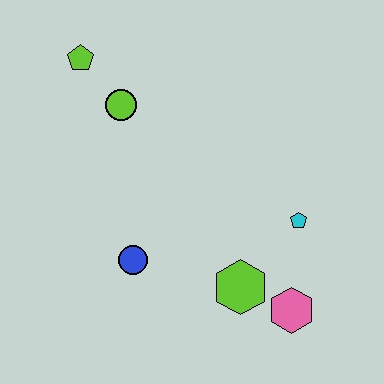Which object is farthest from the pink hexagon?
The lime pentagon is farthest from the pink hexagon.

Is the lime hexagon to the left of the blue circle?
No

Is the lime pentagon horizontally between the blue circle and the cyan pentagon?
No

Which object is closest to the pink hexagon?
The lime hexagon is closest to the pink hexagon.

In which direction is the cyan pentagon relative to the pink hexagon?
The cyan pentagon is above the pink hexagon.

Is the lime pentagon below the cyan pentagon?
No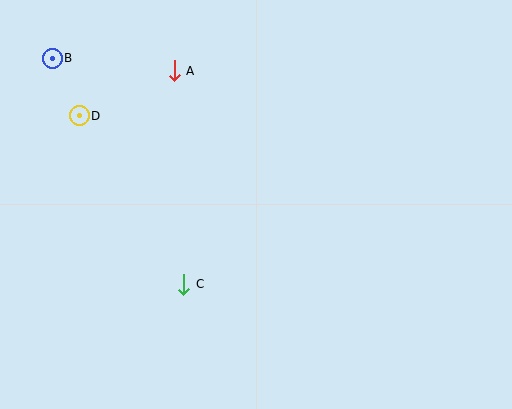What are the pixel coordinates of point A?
Point A is at (174, 71).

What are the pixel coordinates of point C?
Point C is at (184, 284).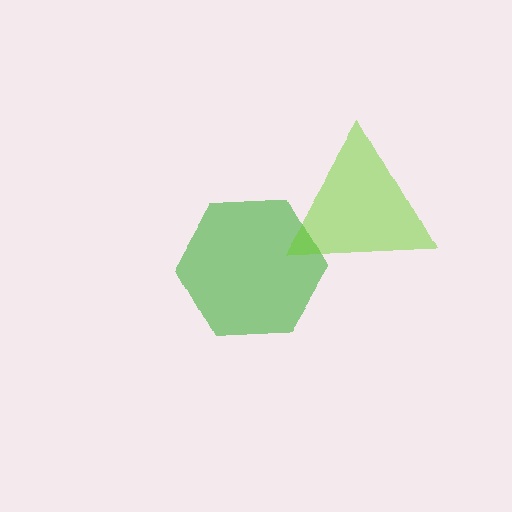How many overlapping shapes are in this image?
There are 2 overlapping shapes in the image.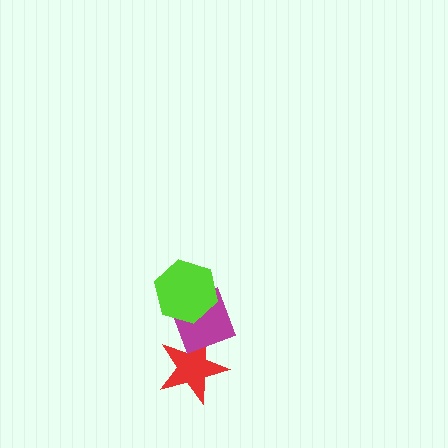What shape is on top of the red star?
The magenta diamond is on top of the red star.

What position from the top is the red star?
The red star is 3rd from the top.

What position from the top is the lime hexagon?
The lime hexagon is 1st from the top.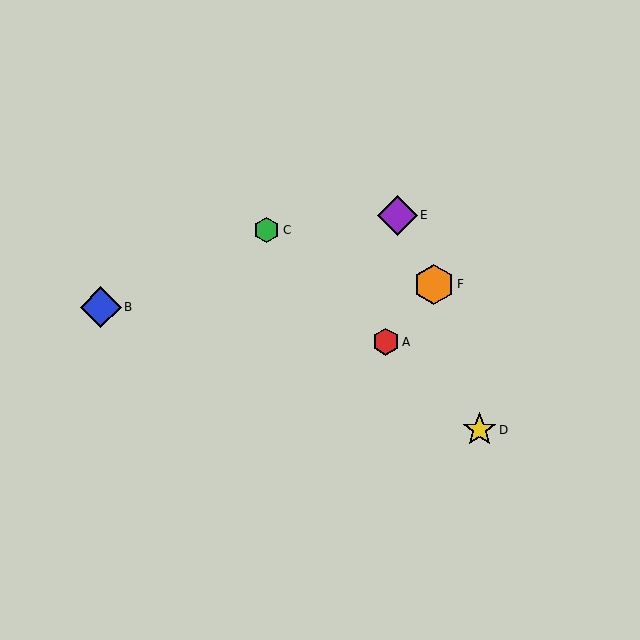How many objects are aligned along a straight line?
3 objects (A, C, D) are aligned along a straight line.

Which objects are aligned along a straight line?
Objects A, C, D are aligned along a straight line.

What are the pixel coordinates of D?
Object D is at (479, 430).